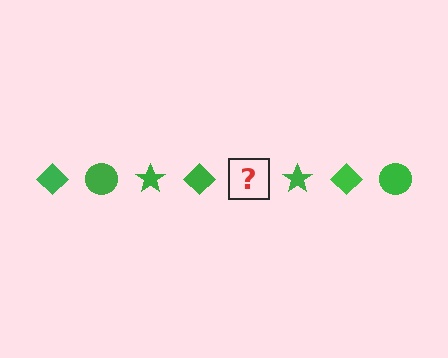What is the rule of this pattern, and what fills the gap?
The rule is that the pattern cycles through diamond, circle, star shapes in green. The gap should be filled with a green circle.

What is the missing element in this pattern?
The missing element is a green circle.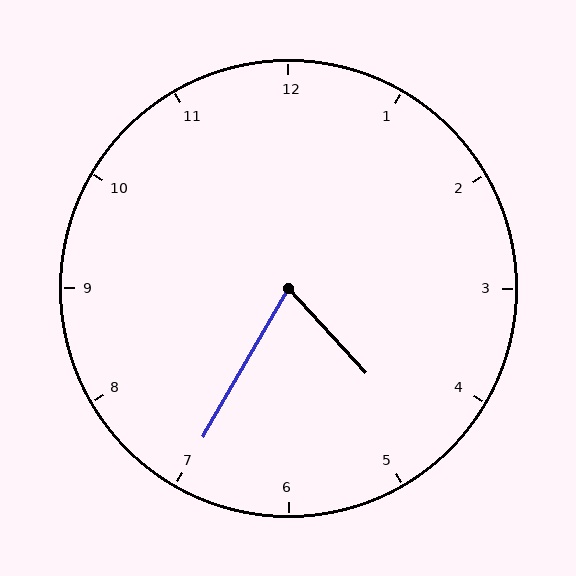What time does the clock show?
4:35.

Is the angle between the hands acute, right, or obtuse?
It is acute.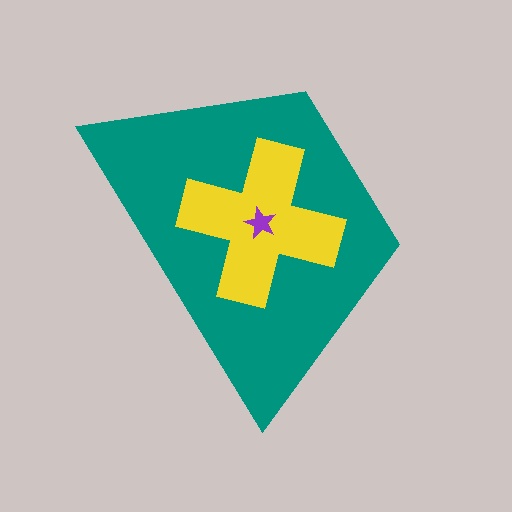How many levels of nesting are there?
3.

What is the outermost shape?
The teal trapezoid.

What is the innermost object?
The purple star.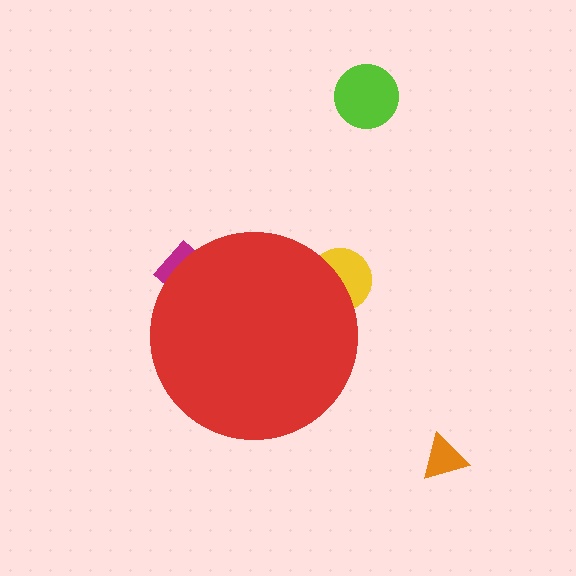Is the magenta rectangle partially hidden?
Yes, the magenta rectangle is partially hidden behind the red circle.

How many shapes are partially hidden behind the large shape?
2 shapes are partially hidden.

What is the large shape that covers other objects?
A red circle.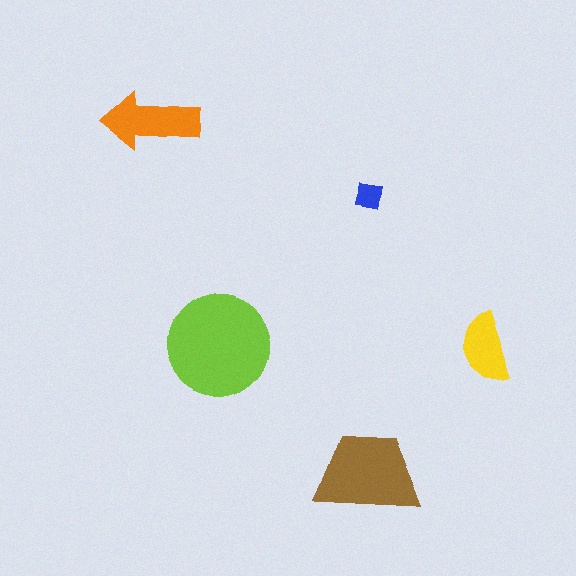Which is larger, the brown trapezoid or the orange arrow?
The brown trapezoid.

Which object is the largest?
The lime circle.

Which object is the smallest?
The blue square.